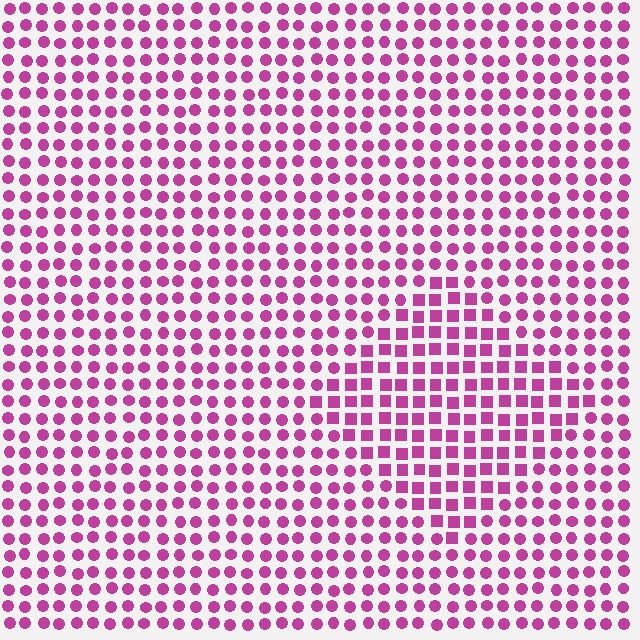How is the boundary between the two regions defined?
The boundary is defined by a change in element shape: squares inside vs. circles outside. All elements share the same color and spacing.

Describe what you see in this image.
The image is filled with small magenta elements arranged in a uniform grid. A diamond-shaped region contains squares, while the surrounding area contains circles. The boundary is defined purely by the change in element shape.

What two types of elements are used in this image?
The image uses squares inside the diamond region and circles outside it.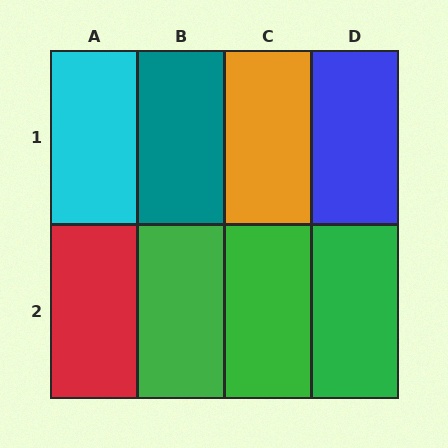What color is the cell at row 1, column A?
Cyan.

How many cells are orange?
1 cell is orange.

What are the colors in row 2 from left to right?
Red, green, green, green.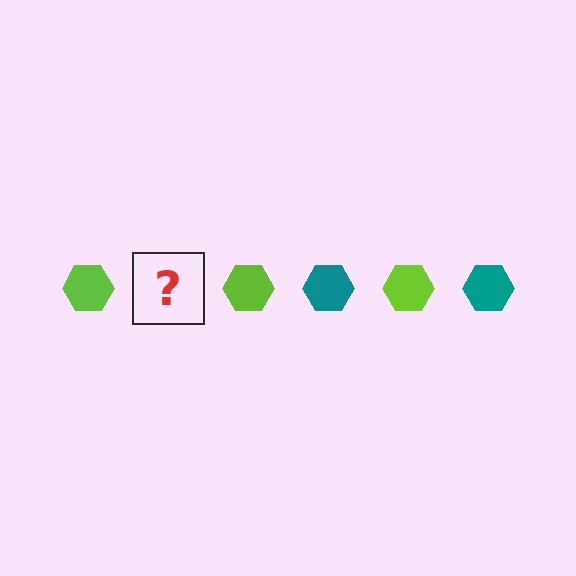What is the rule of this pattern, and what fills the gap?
The rule is that the pattern cycles through lime, teal hexagons. The gap should be filled with a teal hexagon.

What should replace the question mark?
The question mark should be replaced with a teal hexagon.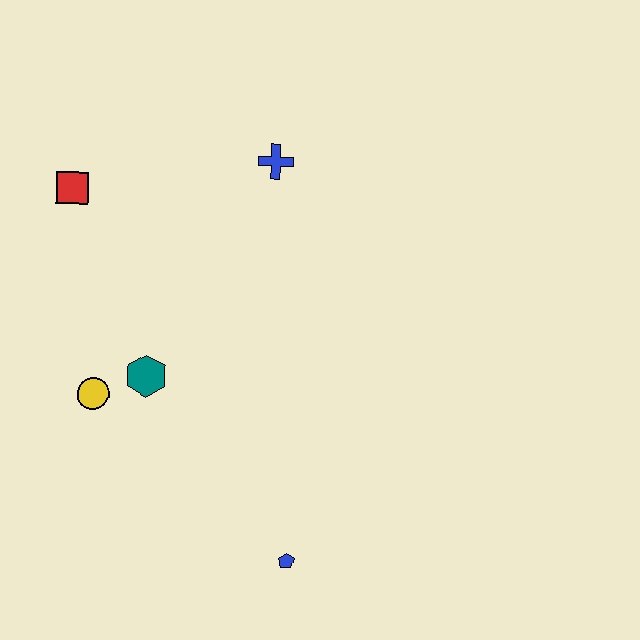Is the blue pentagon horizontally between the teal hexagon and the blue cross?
No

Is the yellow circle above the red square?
No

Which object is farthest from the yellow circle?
The blue cross is farthest from the yellow circle.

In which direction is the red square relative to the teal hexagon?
The red square is above the teal hexagon.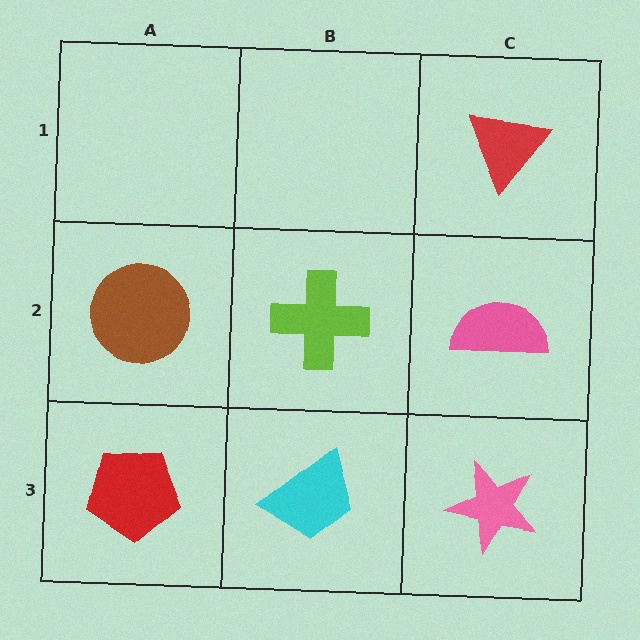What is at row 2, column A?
A brown circle.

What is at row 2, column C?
A pink semicircle.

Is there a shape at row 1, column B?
No, that cell is empty.